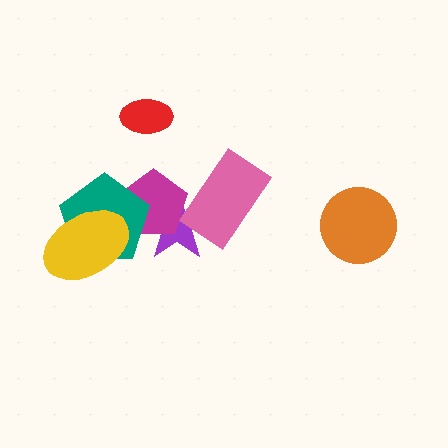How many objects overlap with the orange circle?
0 objects overlap with the orange circle.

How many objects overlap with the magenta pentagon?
2 objects overlap with the magenta pentagon.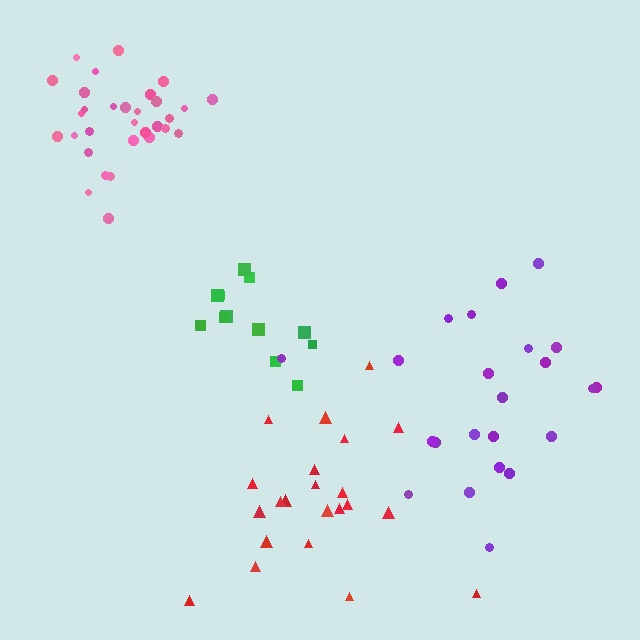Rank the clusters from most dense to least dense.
pink, green, purple, red.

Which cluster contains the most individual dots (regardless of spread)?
Pink (31).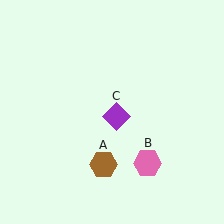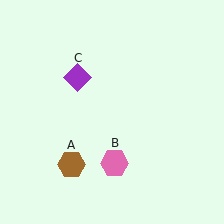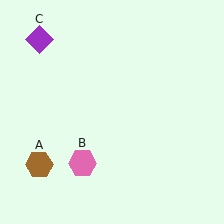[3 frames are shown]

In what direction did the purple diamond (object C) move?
The purple diamond (object C) moved up and to the left.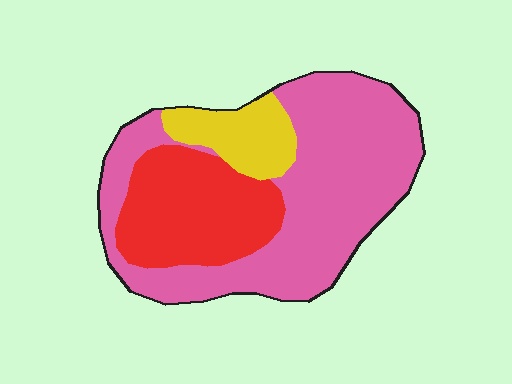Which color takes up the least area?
Yellow, at roughly 15%.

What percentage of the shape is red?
Red takes up about one quarter (1/4) of the shape.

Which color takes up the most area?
Pink, at roughly 60%.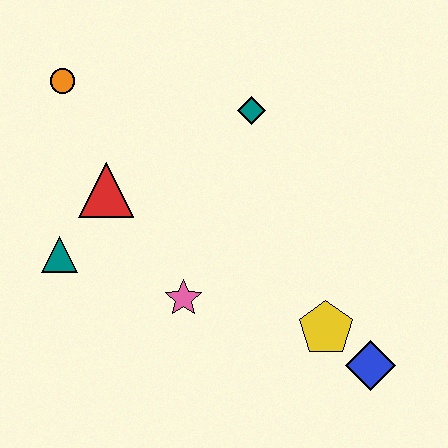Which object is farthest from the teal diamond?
The blue diamond is farthest from the teal diamond.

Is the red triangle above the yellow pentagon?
Yes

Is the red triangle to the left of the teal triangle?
No